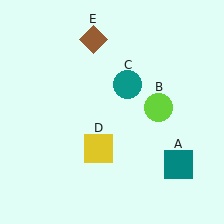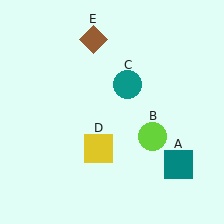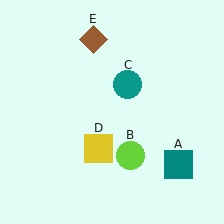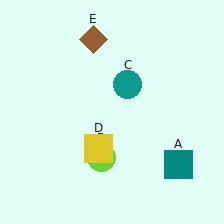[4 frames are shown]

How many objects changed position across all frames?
1 object changed position: lime circle (object B).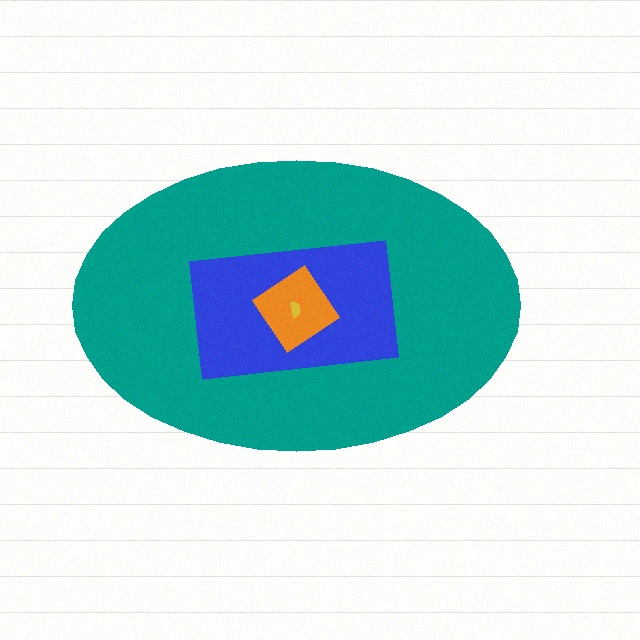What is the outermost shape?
The teal ellipse.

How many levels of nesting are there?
4.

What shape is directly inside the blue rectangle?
The orange diamond.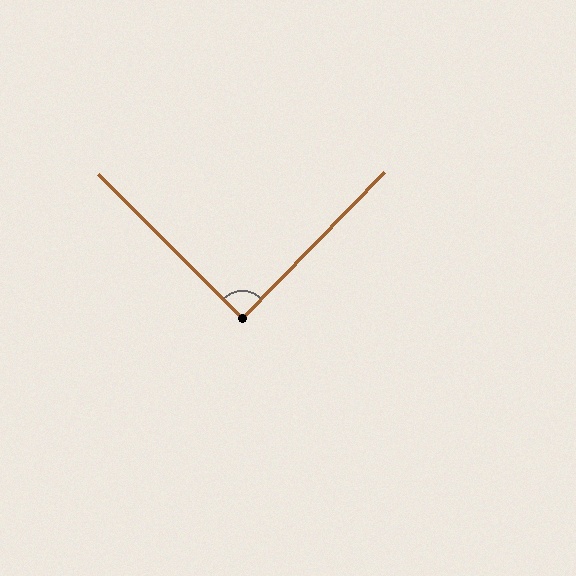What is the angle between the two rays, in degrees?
Approximately 89 degrees.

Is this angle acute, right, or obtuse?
It is approximately a right angle.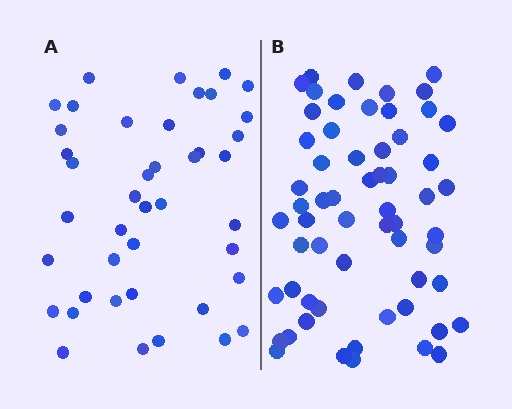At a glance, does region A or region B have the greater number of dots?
Region B (the right region) has more dots.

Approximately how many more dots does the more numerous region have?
Region B has approximately 20 more dots than region A.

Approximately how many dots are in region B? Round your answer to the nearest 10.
About 60 dots.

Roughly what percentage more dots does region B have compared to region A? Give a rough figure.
About 45% more.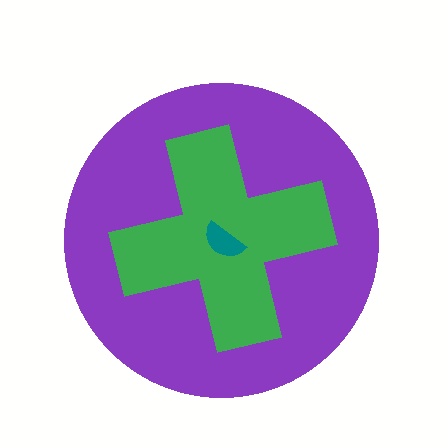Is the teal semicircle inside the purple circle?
Yes.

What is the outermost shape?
The purple circle.